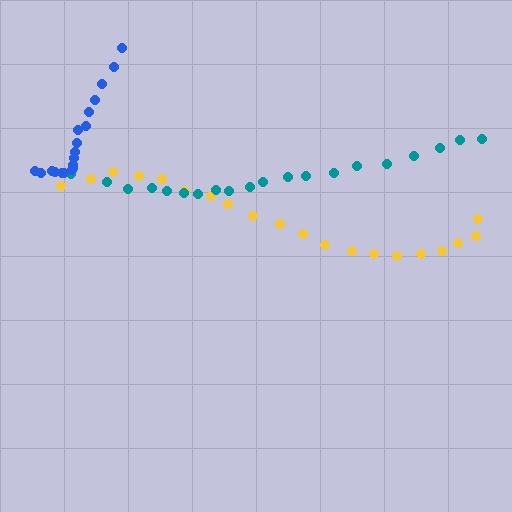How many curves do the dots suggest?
There are 3 distinct paths.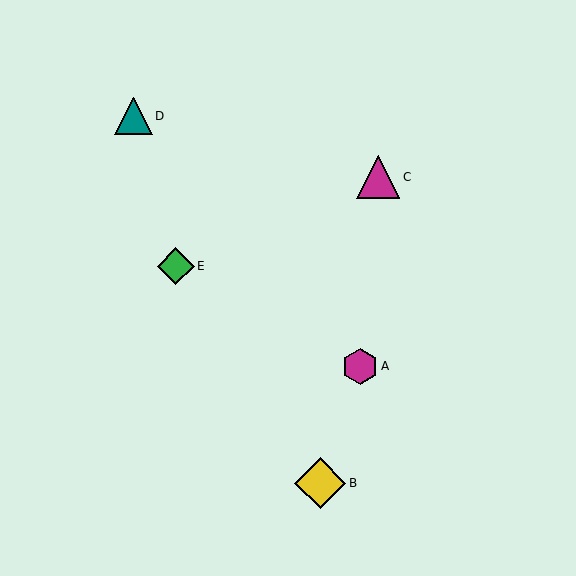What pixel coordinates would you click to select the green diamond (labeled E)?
Click at (176, 266) to select the green diamond E.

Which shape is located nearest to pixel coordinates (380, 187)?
The magenta triangle (labeled C) at (378, 177) is nearest to that location.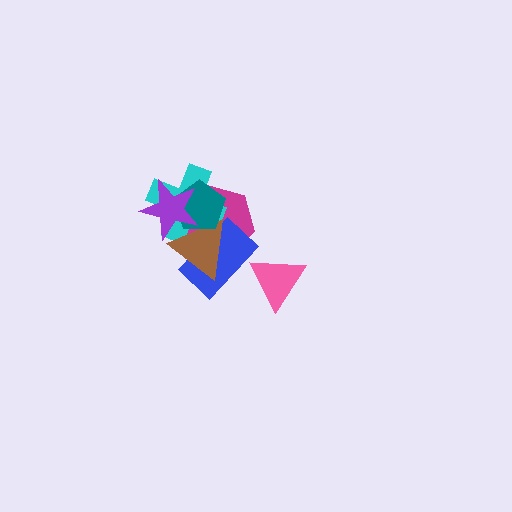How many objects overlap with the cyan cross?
5 objects overlap with the cyan cross.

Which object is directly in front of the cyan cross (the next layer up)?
The blue rectangle is directly in front of the cyan cross.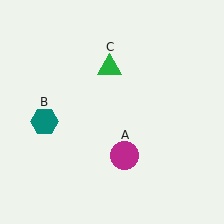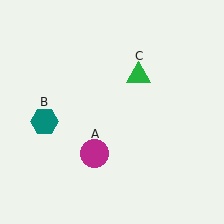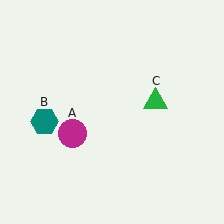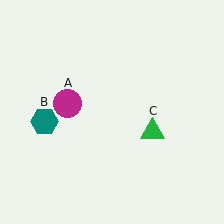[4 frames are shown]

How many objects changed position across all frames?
2 objects changed position: magenta circle (object A), green triangle (object C).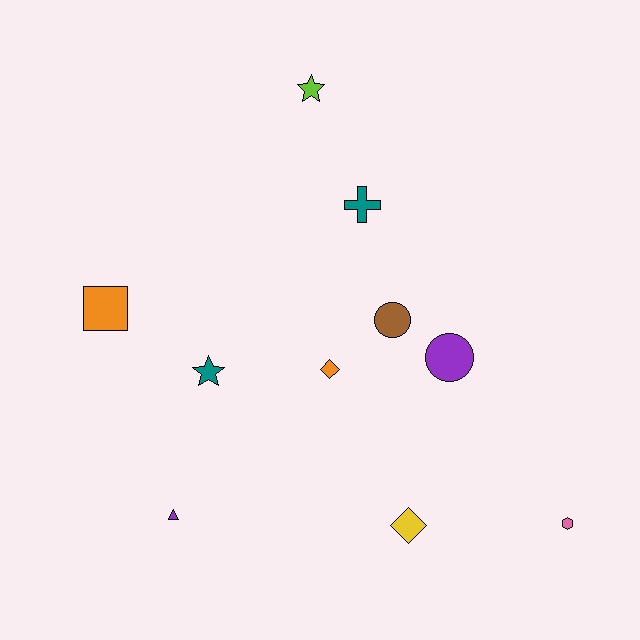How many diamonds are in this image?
There are 2 diamonds.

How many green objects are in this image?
There are no green objects.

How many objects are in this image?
There are 10 objects.